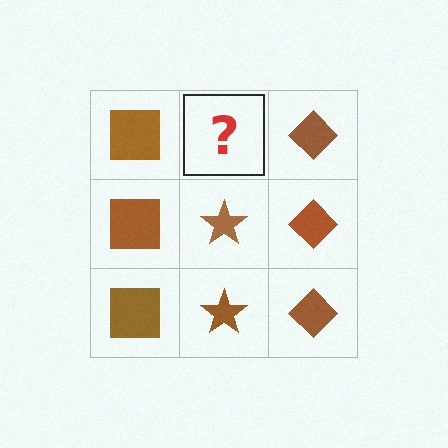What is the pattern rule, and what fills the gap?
The rule is that each column has a consistent shape. The gap should be filled with a brown star.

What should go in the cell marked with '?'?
The missing cell should contain a brown star.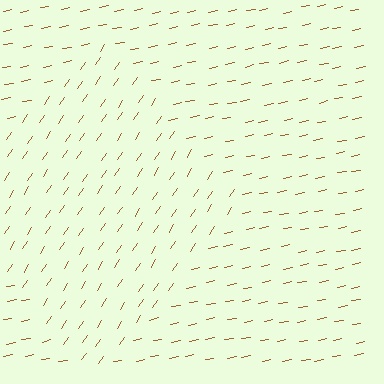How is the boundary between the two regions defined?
The boundary is defined purely by a change in line orientation (approximately 45 degrees difference). All lines are the same color and thickness.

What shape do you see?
I see a diamond.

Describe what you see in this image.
The image is filled with small brown line segments. A diamond region in the image has lines oriented differently from the surrounding lines, creating a visible texture boundary.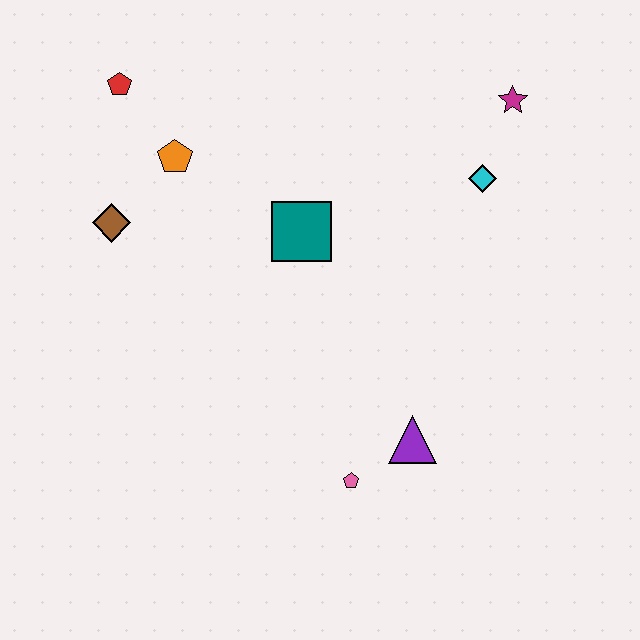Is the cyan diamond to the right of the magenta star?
No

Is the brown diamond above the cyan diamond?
No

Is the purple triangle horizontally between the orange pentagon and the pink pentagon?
No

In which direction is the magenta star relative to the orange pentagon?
The magenta star is to the right of the orange pentagon.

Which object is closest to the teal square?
The orange pentagon is closest to the teal square.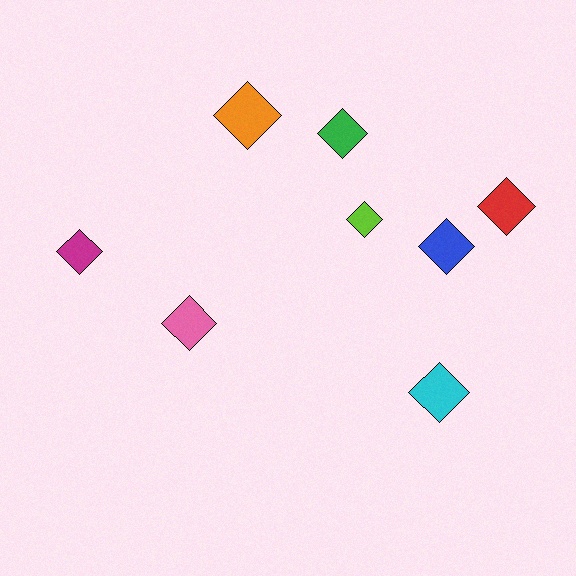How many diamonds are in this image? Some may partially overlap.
There are 8 diamonds.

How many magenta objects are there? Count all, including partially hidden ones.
There is 1 magenta object.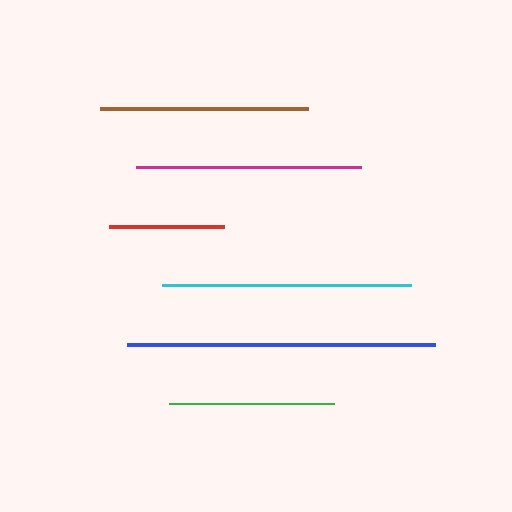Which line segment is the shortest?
The red line is the shortest at approximately 115 pixels.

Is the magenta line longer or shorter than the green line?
The magenta line is longer than the green line.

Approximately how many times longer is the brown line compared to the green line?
The brown line is approximately 1.3 times the length of the green line.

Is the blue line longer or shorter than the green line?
The blue line is longer than the green line.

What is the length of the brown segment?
The brown segment is approximately 208 pixels long.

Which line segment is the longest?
The blue line is the longest at approximately 308 pixels.